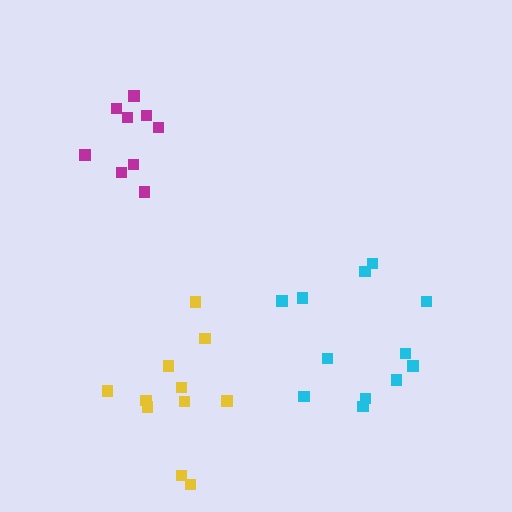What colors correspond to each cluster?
The clusters are colored: yellow, cyan, magenta.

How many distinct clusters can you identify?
There are 3 distinct clusters.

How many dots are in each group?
Group 1: 11 dots, Group 2: 12 dots, Group 3: 9 dots (32 total).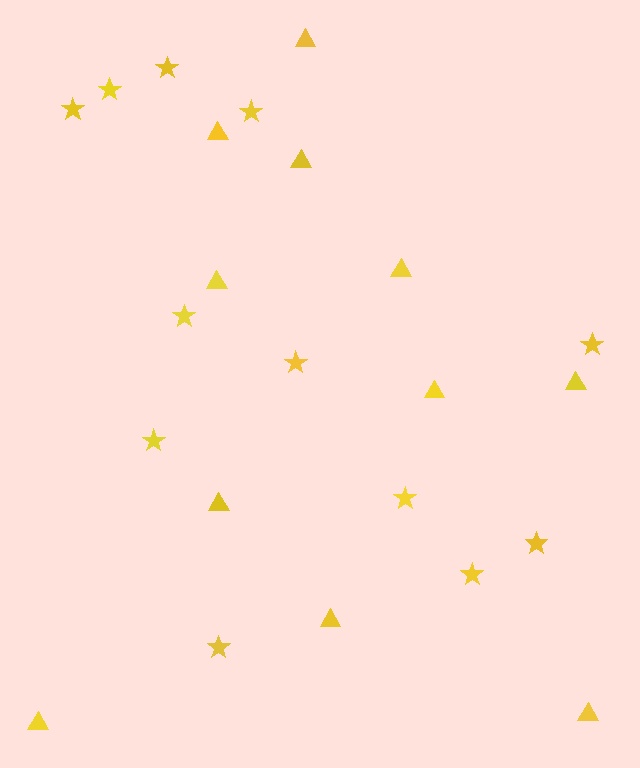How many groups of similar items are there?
There are 2 groups: one group of triangles (11) and one group of stars (12).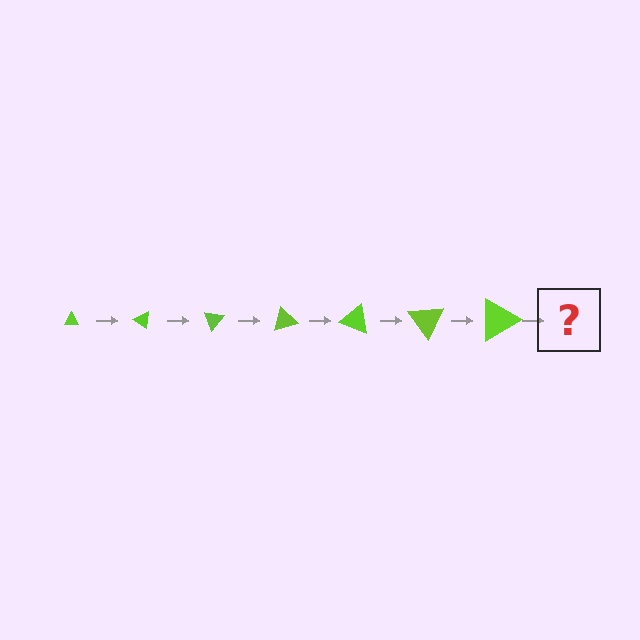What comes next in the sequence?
The next element should be a triangle, larger than the previous one and rotated 245 degrees from the start.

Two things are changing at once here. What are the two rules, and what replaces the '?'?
The two rules are that the triangle grows larger each step and it rotates 35 degrees each step. The '?' should be a triangle, larger than the previous one and rotated 245 degrees from the start.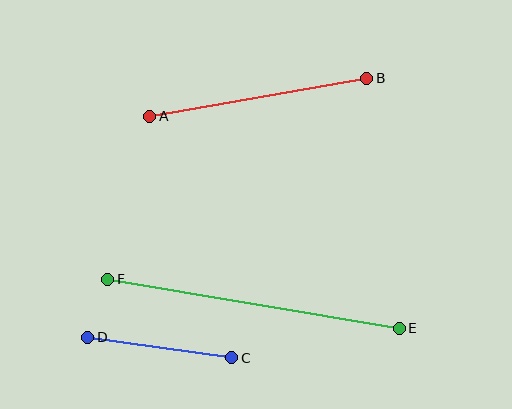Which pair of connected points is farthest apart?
Points E and F are farthest apart.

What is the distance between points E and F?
The distance is approximately 296 pixels.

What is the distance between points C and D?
The distance is approximately 145 pixels.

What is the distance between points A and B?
The distance is approximately 220 pixels.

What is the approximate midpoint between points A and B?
The midpoint is at approximately (258, 97) pixels.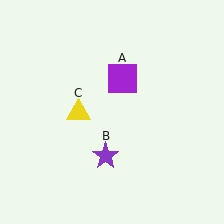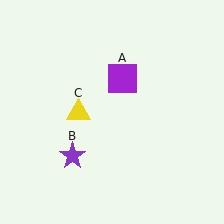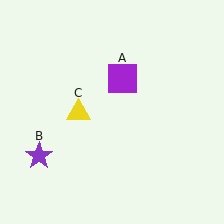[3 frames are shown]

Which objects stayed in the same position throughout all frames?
Purple square (object A) and yellow triangle (object C) remained stationary.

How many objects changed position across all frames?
1 object changed position: purple star (object B).